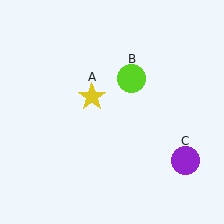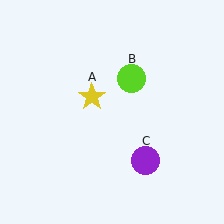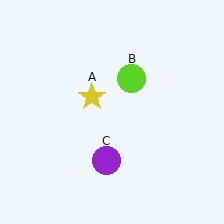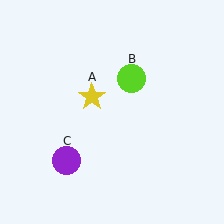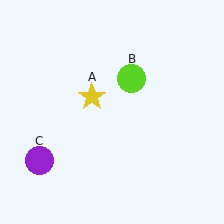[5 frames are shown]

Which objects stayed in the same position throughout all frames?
Yellow star (object A) and lime circle (object B) remained stationary.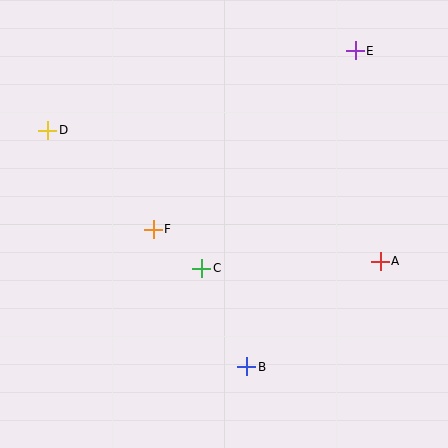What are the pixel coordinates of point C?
Point C is at (202, 268).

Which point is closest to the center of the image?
Point C at (202, 268) is closest to the center.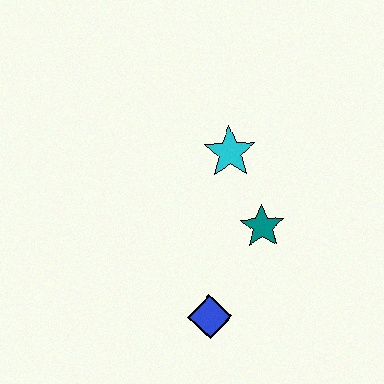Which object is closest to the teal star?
The cyan star is closest to the teal star.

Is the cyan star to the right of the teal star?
No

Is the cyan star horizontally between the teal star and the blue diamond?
Yes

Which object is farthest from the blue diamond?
The cyan star is farthest from the blue diamond.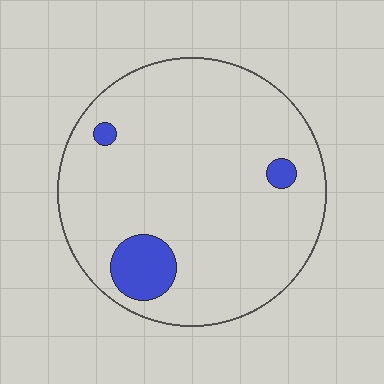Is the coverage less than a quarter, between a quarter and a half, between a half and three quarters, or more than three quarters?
Less than a quarter.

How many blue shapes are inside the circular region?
3.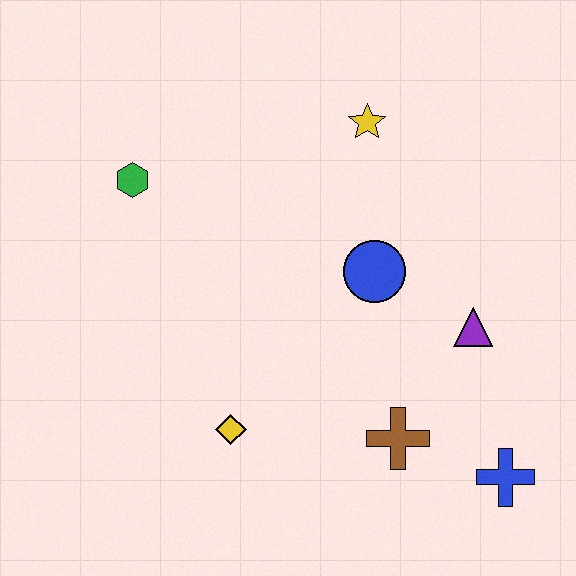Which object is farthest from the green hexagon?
The blue cross is farthest from the green hexagon.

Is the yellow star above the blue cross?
Yes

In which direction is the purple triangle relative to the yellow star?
The purple triangle is below the yellow star.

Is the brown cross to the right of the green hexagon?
Yes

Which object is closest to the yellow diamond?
The brown cross is closest to the yellow diamond.